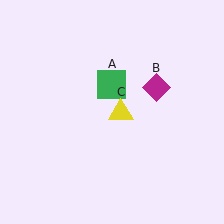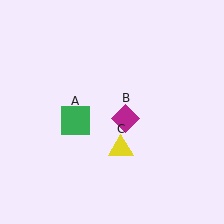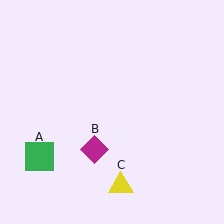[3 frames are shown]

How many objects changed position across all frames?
3 objects changed position: green square (object A), magenta diamond (object B), yellow triangle (object C).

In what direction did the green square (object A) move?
The green square (object A) moved down and to the left.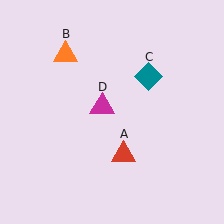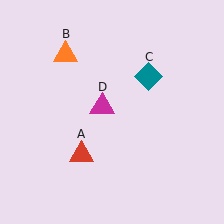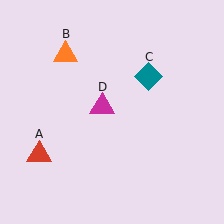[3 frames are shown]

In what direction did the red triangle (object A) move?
The red triangle (object A) moved left.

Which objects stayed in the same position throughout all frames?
Orange triangle (object B) and teal diamond (object C) and magenta triangle (object D) remained stationary.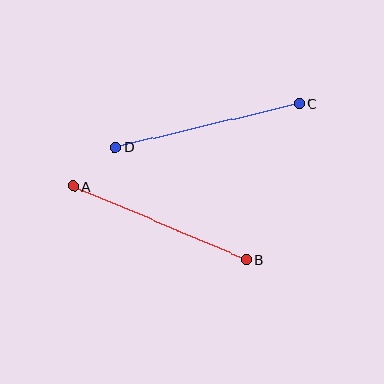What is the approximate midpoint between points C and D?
The midpoint is at approximately (207, 125) pixels.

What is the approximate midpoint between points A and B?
The midpoint is at approximately (160, 223) pixels.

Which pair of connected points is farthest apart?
Points C and D are farthest apart.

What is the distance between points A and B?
The distance is approximately 188 pixels.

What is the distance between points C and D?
The distance is approximately 189 pixels.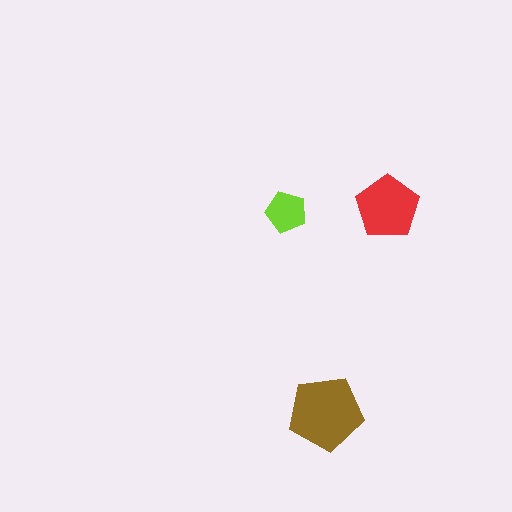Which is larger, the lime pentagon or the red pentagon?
The red one.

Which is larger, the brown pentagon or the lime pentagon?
The brown one.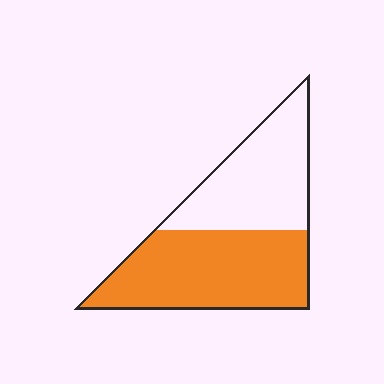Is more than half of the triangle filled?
Yes.